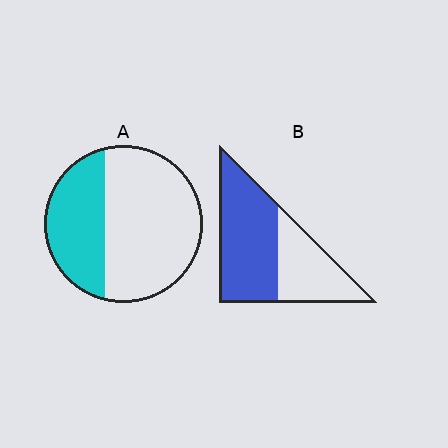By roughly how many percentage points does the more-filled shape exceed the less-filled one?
By roughly 25 percentage points (B over A).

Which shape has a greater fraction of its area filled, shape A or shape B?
Shape B.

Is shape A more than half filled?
No.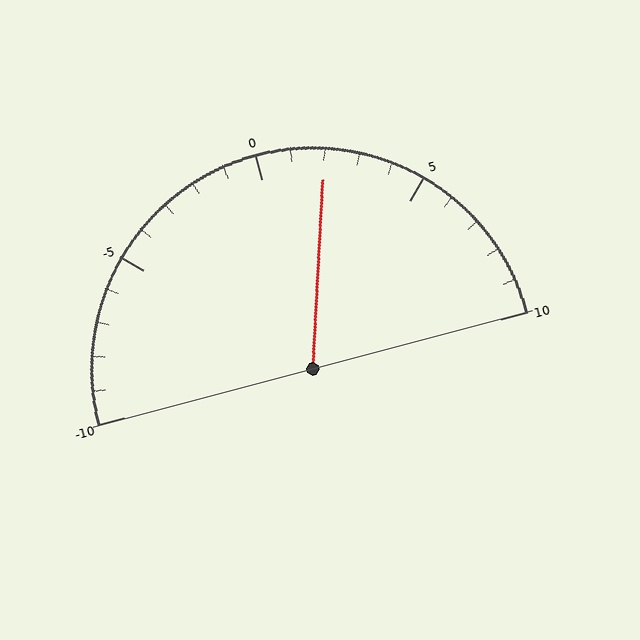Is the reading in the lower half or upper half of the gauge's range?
The reading is in the upper half of the range (-10 to 10).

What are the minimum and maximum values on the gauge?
The gauge ranges from -10 to 10.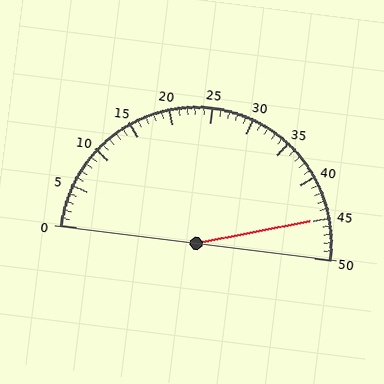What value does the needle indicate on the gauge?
The needle indicates approximately 45.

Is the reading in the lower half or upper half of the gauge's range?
The reading is in the upper half of the range (0 to 50).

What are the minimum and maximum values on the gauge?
The gauge ranges from 0 to 50.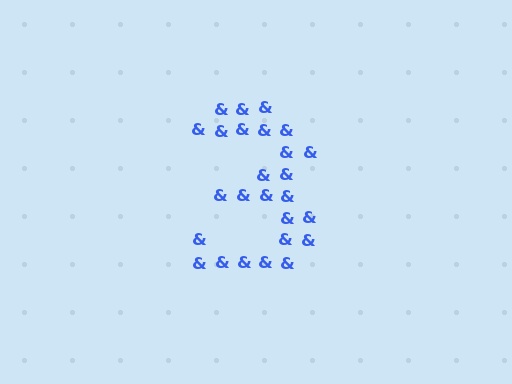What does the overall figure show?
The overall figure shows the digit 3.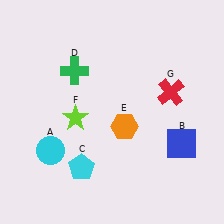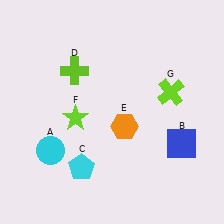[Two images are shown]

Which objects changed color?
D changed from green to lime. G changed from red to lime.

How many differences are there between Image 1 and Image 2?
There are 2 differences between the two images.